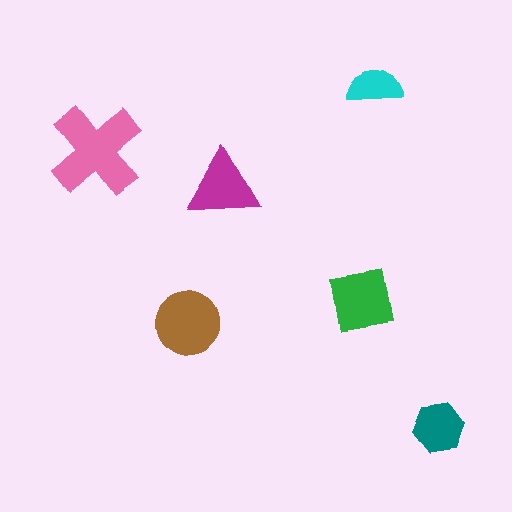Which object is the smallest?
The cyan semicircle.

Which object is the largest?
The pink cross.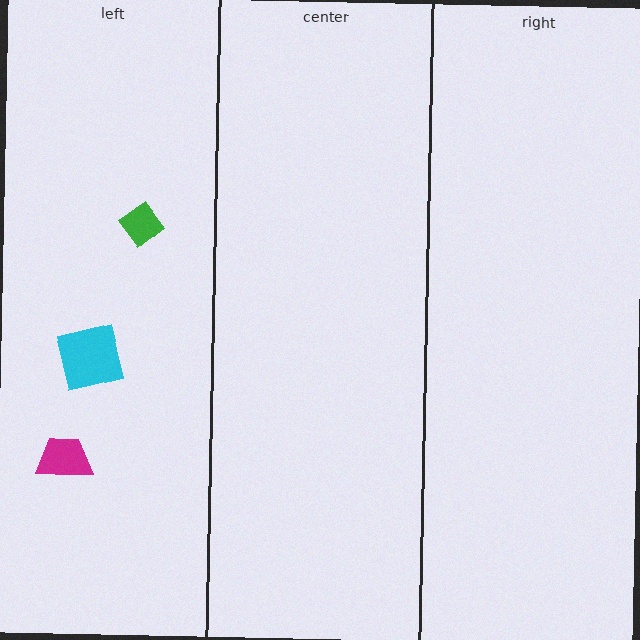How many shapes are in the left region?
3.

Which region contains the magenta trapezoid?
The left region.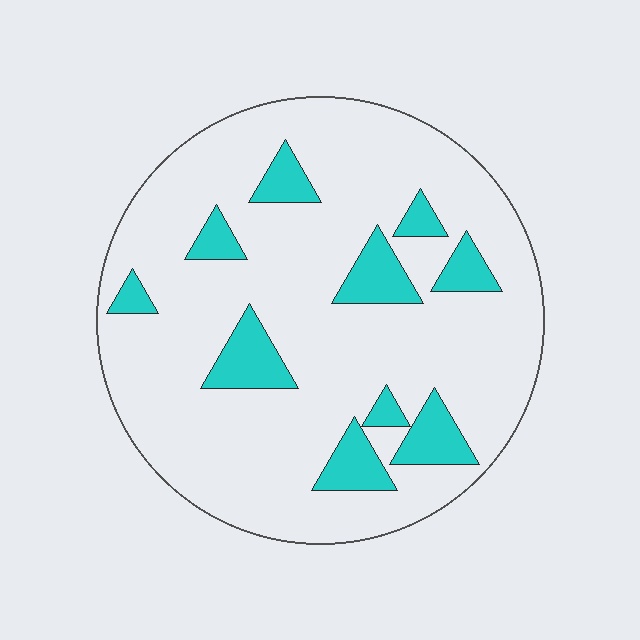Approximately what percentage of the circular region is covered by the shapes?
Approximately 15%.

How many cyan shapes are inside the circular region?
10.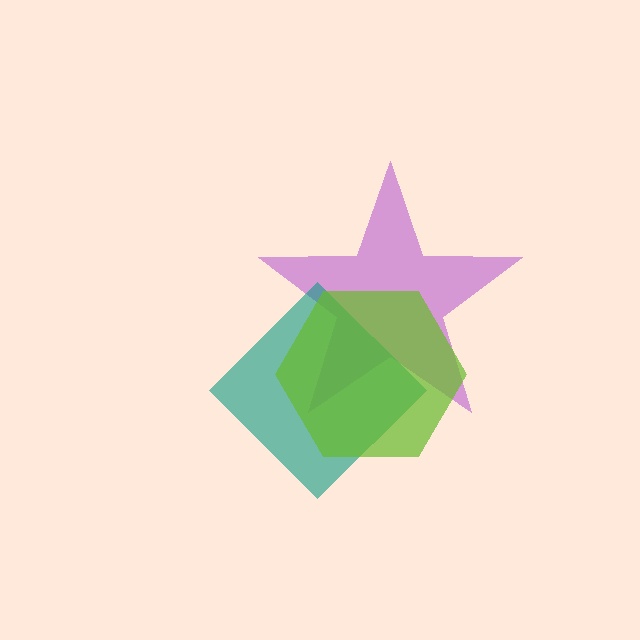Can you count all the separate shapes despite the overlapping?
Yes, there are 3 separate shapes.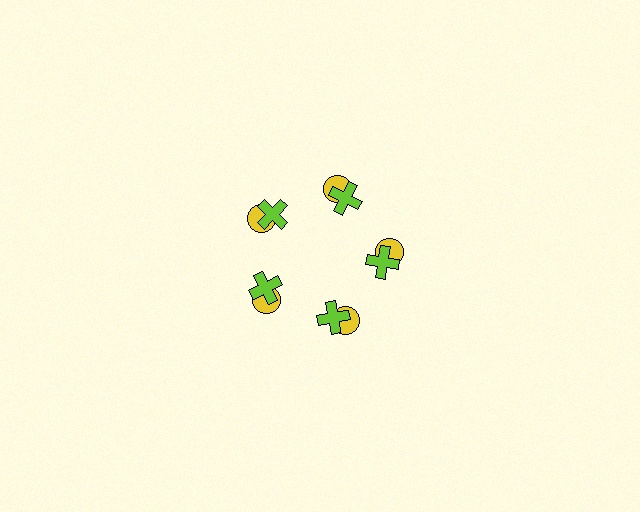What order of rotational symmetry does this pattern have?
This pattern has 5-fold rotational symmetry.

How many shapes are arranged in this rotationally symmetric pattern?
There are 10 shapes, arranged in 5 groups of 2.